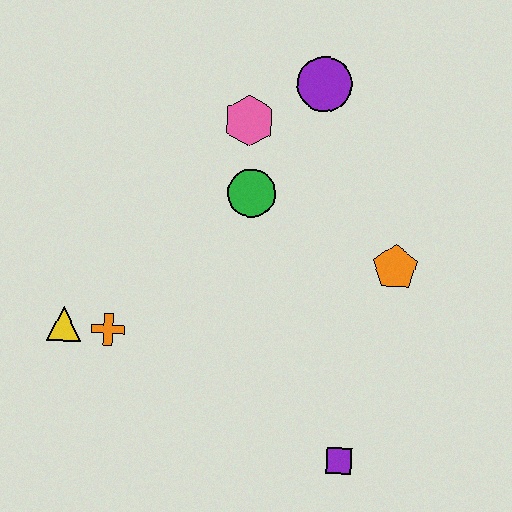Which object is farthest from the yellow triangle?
The purple circle is farthest from the yellow triangle.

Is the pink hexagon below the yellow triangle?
No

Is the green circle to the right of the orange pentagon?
No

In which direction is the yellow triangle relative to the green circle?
The yellow triangle is to the left of the green circle.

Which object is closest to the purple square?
The orange pentagon is closest to the purple square.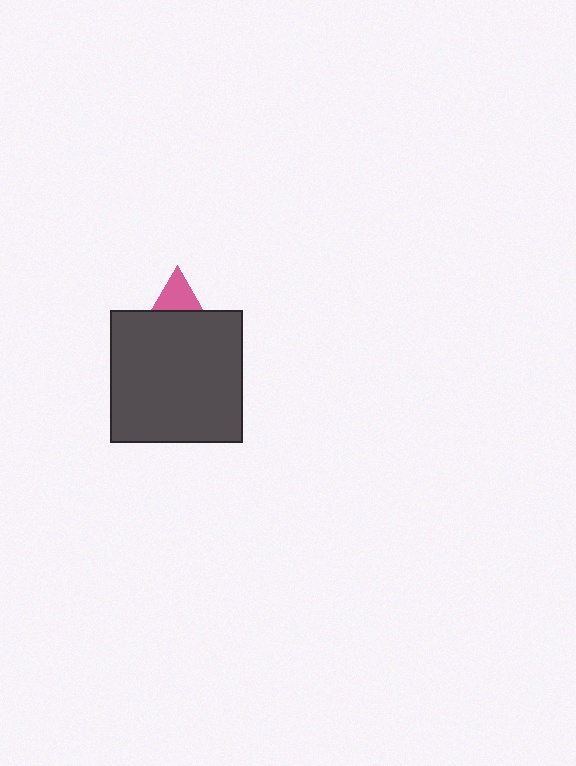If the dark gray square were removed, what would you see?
You would see the complete pink triangle.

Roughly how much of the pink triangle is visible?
A small part of it is visible (roughly 31%).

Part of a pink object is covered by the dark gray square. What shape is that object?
It is a triangle.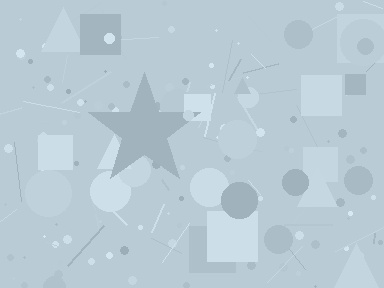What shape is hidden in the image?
A star is hidden in the image.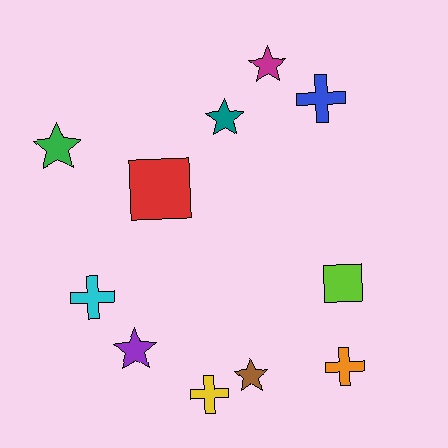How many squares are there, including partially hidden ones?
There are 2 squares.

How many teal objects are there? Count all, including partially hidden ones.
There is 1 teal object.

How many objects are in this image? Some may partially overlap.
There are 11 objects.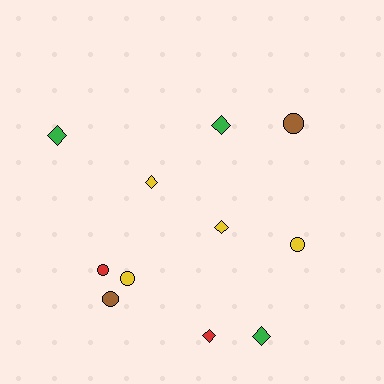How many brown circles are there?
There are 2 brown circles.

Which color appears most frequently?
Yellow, with 4 objects.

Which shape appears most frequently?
Diamond, with 6 objects.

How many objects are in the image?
There are 11 objects.